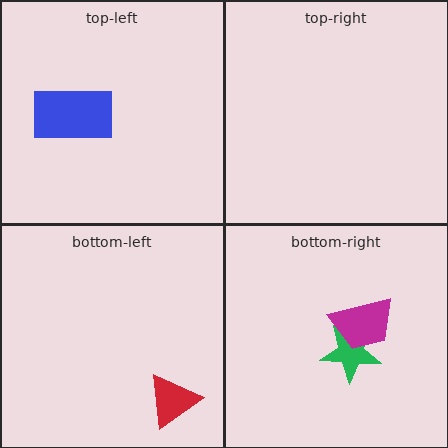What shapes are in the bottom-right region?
The green star, the magenta trapezoid.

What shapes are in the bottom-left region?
The red triangle.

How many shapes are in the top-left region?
1.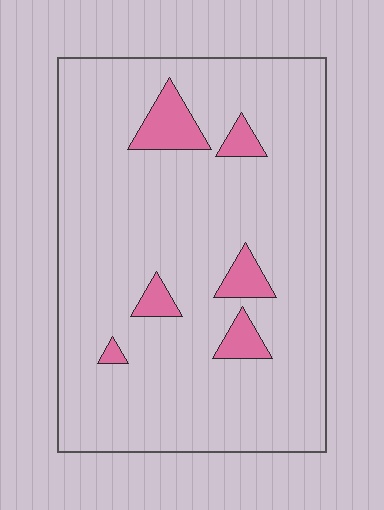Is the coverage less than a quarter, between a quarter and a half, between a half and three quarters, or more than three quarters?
Less than a quarter.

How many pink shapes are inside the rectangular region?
6.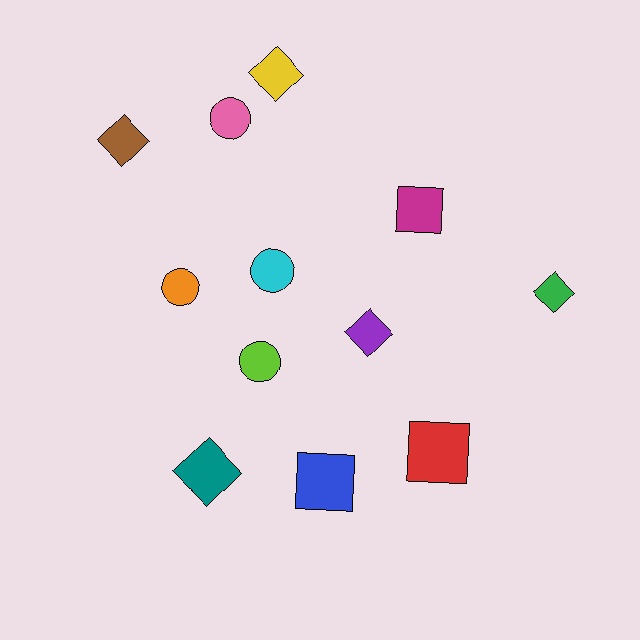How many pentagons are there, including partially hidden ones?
There are no pentagons.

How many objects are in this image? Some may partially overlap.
There are 12 objects.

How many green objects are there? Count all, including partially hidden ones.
There is 1 green object.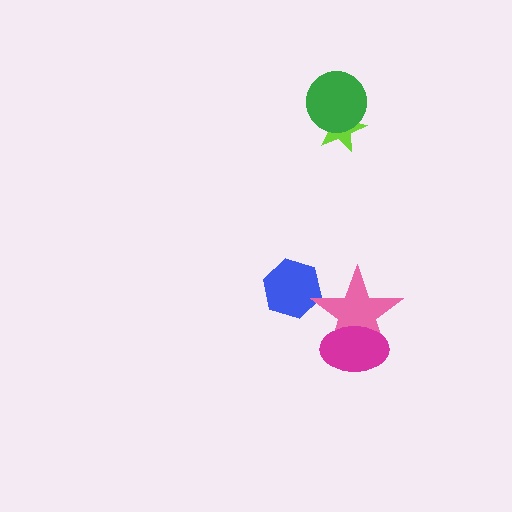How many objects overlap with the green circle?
1 object overlaps with the green circle.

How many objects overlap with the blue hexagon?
1 object overlaps with the blue hexagon.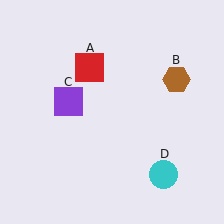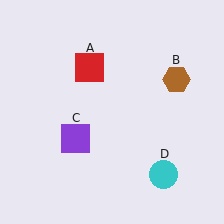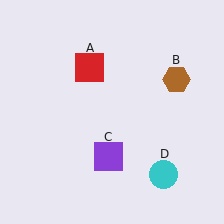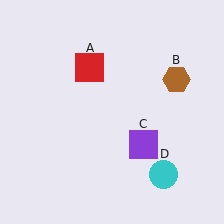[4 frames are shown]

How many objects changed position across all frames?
1 object changed position: purple square (object C).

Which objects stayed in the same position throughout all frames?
Red square (object A) and brown hexagon (object B) and cyan circle (object D) remained stationary.